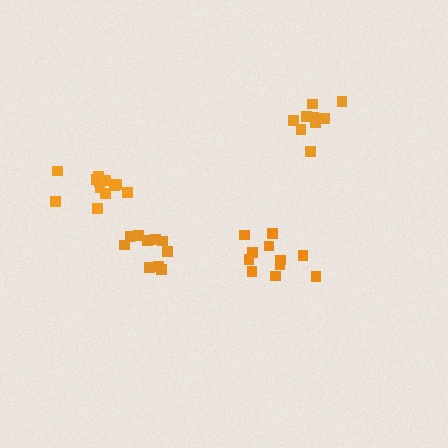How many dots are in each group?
Group 1: 13 dots, Group 2: 11 dots, Group 3: 10 dots, Group 4: 9 dots (43 total).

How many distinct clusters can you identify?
There are 4 distinct clusters.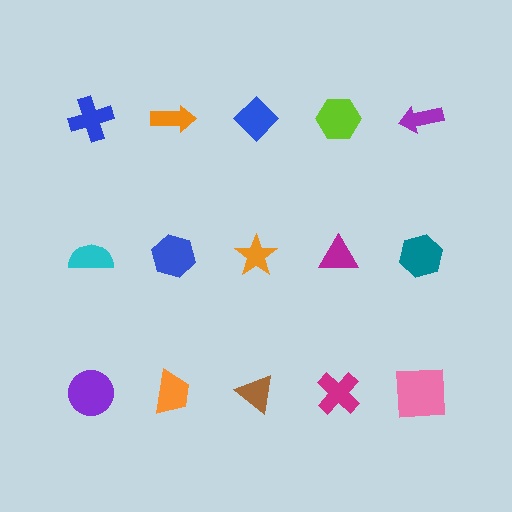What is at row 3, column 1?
A purple circle.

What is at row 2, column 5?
A teal hexagon.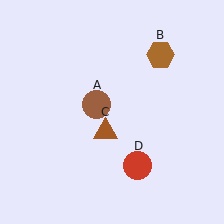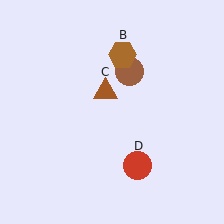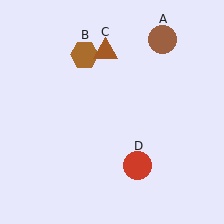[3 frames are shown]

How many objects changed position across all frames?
3 objects changed position: brown circle (object A), brown hexagon (object B), brown triangle (object C).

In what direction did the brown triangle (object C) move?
The brown triangle (object C) moved up.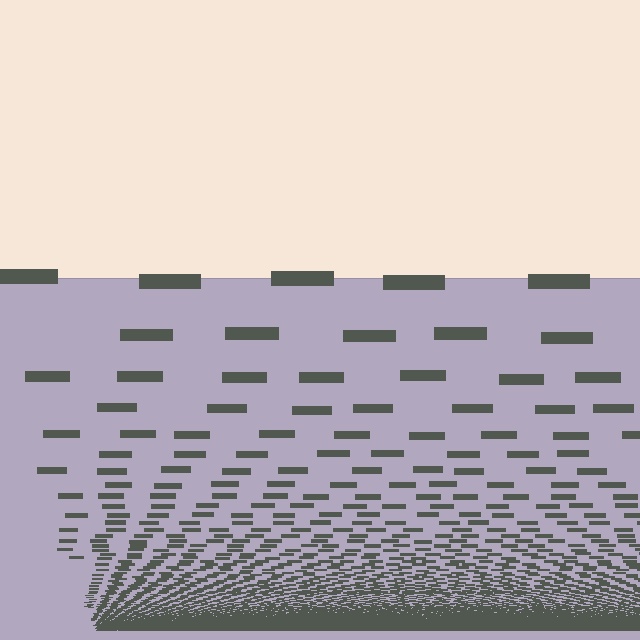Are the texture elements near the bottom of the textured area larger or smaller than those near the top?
Smaller. The gradient is inverted — elements near the bottom are smaller and denser.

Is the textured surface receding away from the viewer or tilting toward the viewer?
The surface appears to tilt toward the viewer. Texture elements get larger and sparser toward the top.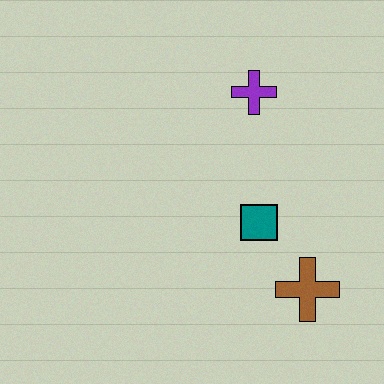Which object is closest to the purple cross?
The teal square is closest to the purple cross.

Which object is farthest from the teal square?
The purple cross is farthest from the teal square.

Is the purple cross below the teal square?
No